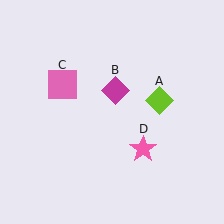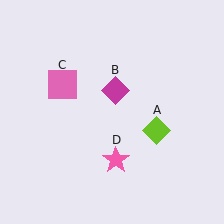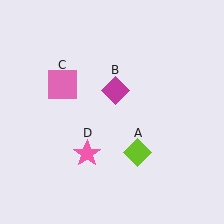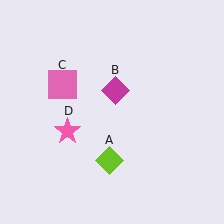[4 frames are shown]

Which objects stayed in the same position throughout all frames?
Magenta diamond (object B) and pink square (object C) remained stationary.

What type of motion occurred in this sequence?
The lime diamond (object A), pink star (object D) rotated clockwise around the center of the scene.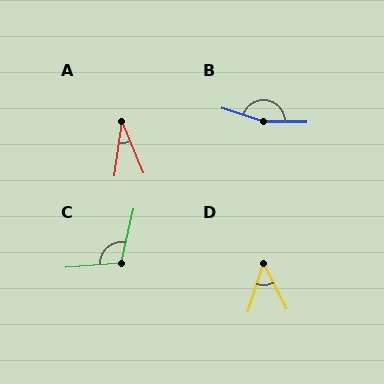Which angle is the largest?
B, at approximately 163 degrees.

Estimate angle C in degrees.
Approximately 107 degrees.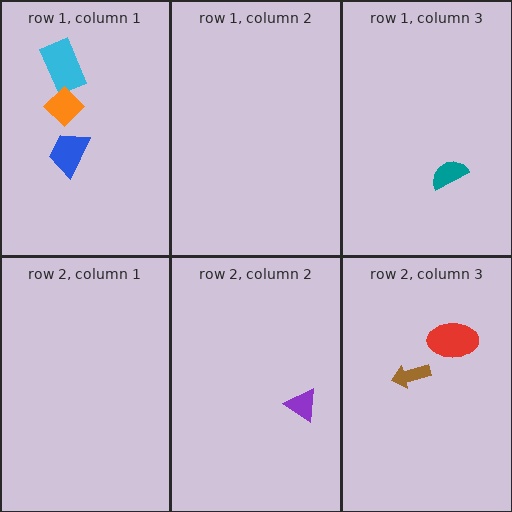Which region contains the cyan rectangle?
The row 1, column 1 region.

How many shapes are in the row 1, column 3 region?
1.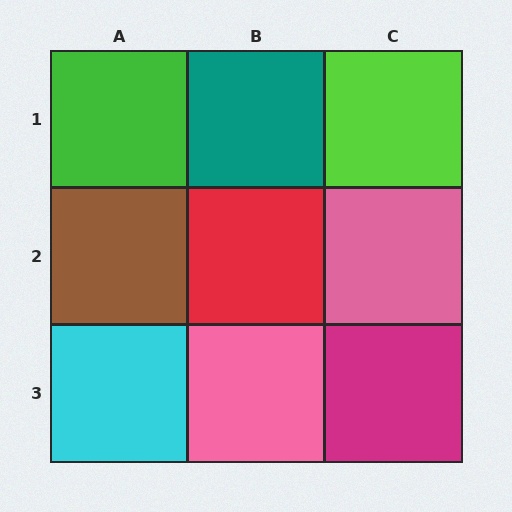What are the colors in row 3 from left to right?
Cyan, pink, magenta.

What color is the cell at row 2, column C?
Pink.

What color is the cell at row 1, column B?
Teal.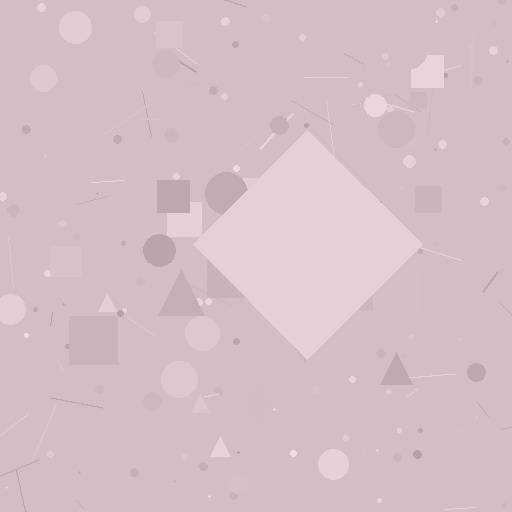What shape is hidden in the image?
A diamond is hidden in the image.